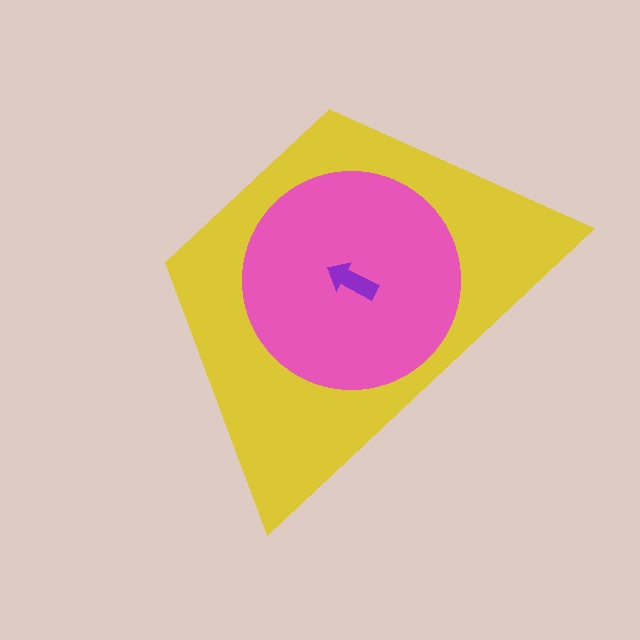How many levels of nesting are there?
3.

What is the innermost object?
The purple arrow.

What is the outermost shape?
The yellow trapezoid.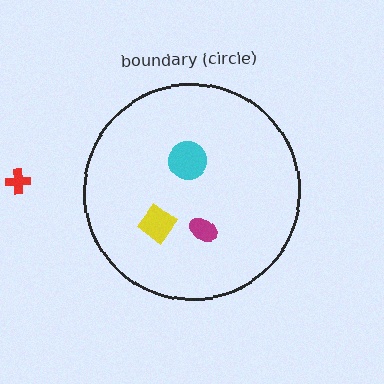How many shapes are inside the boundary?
3 inside, 1 outside.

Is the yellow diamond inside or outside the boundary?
Inside.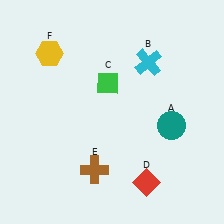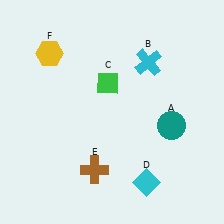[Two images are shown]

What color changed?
The diamond (D) changed from red in Image 1 to cyan in Image 2.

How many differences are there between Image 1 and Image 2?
There is 1 difference between the two images.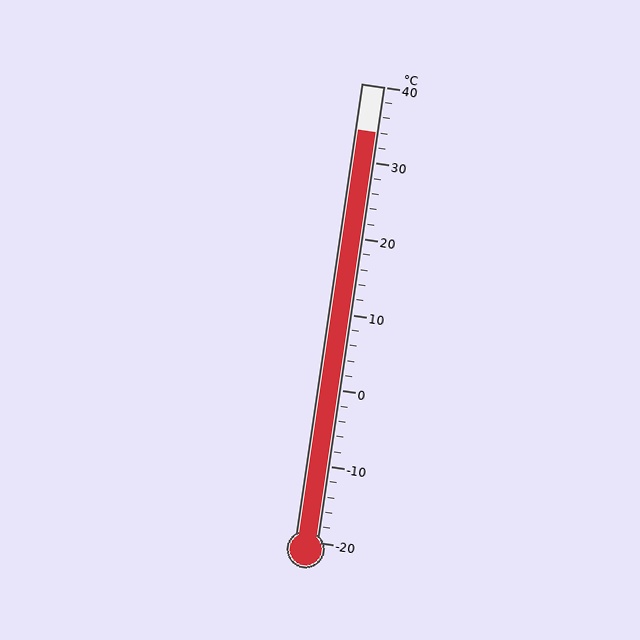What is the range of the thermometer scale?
The thermometer scale ranges from -20°C to 40°C.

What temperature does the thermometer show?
The thermometer shows approximately 34°C.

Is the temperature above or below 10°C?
The temperature is above 10°C.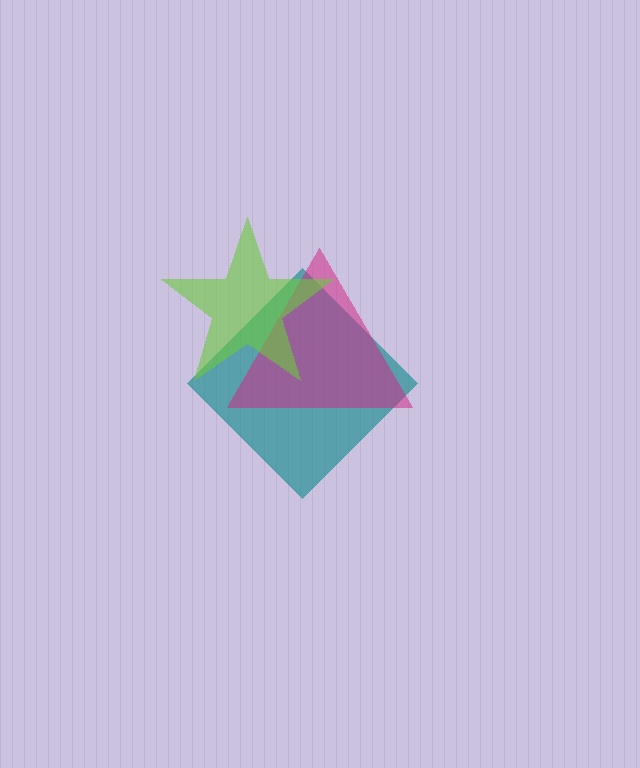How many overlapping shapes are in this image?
There are 3 overlapping shapes in the image.